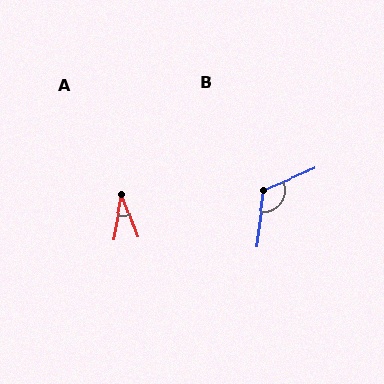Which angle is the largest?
B, at approximately 119 degrees.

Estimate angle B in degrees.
Approximately 119 degrees.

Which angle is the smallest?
A, at approximately 31 degrees.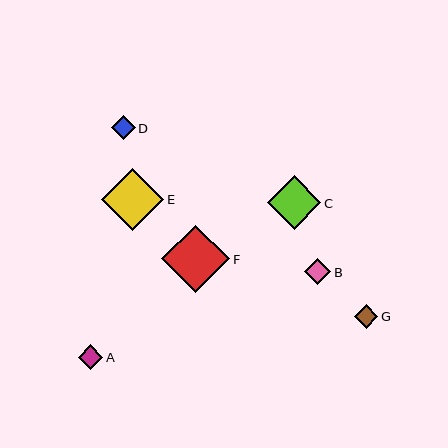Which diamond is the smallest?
Diamond G is the smallest with a size of approximately 24 pixels.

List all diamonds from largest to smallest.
From largest to smallest: F, E, C, B, D, A, G.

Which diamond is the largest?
Diamond F is the largest with a size of approximately 68 pixels.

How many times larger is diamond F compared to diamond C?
Diamond F is approximately 1.3 times the size of diamond C.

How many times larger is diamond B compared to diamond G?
Diamond B is approximately 1.1 times the size of diamond G.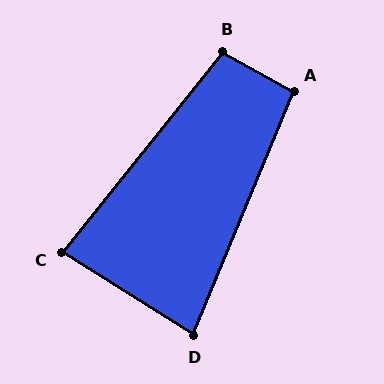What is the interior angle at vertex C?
Approximately 84 degrees (acute).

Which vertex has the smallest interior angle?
D, at approximately 80 degrees.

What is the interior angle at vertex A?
Approximately 96 degrees (obtuse).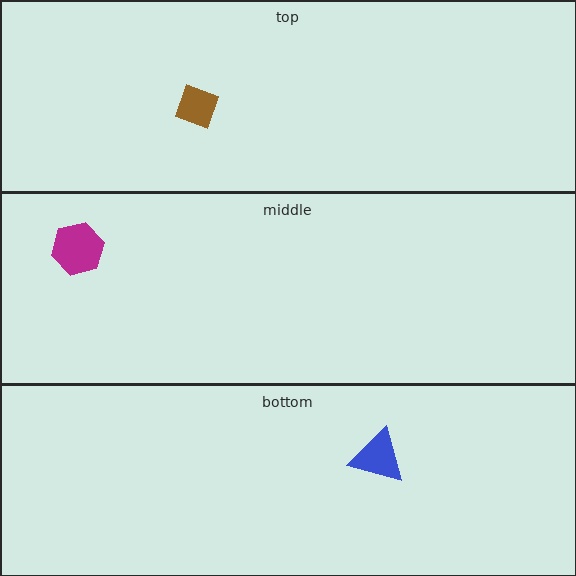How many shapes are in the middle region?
1.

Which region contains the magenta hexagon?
The middle region.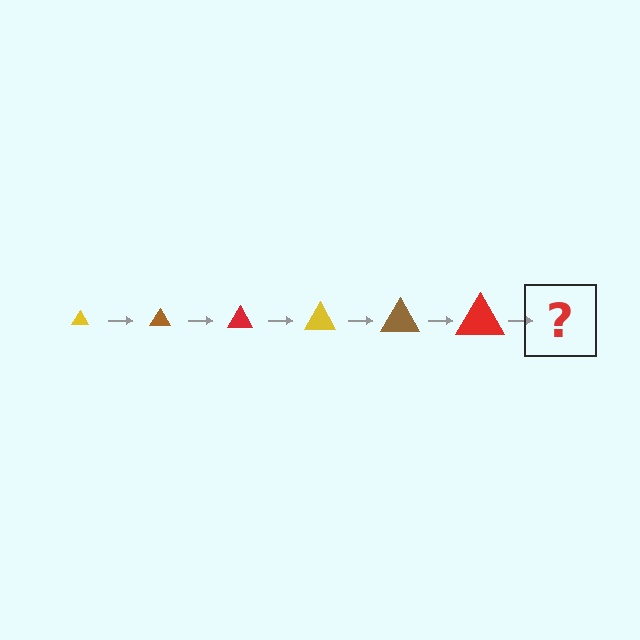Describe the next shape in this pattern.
It should be a yellow triangle, larger than the previous one.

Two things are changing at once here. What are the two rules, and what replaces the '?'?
The two rules are that the triangle grows larger each step and the color cycles through yellow, brown, and red. The '?' should be a yellow triangle, larger than the previous one.